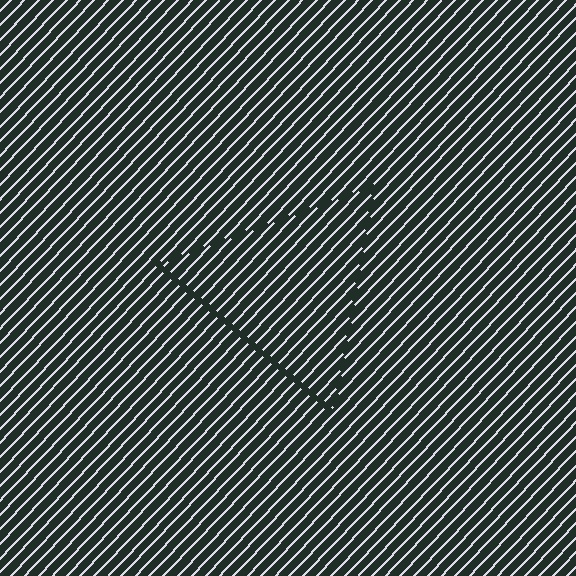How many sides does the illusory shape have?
3 sides — the line-ends trace a triangle.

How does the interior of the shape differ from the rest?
The interior of the shape contains the same grating, shifted by half a period — the contour is defined by the phase discontinuity where line-ends from the inner and outer gratings abut.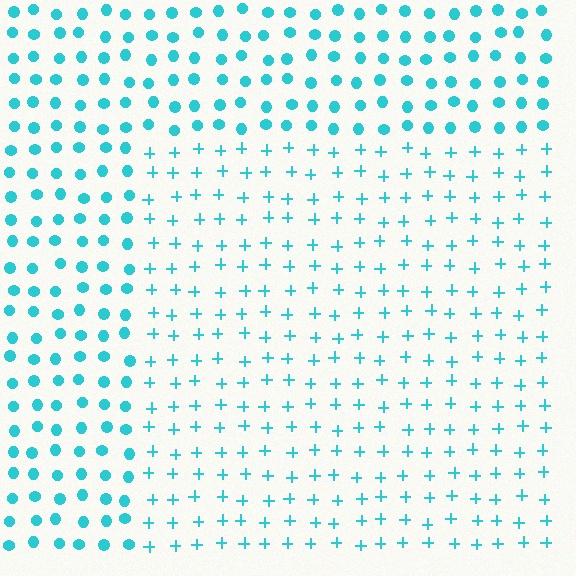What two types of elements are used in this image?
The image uses plus signs inside the rectangle region and circles outside it.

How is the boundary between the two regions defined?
The boundary is defined by a change in element shape: plus signs inside vs. circles outside. All elements share the same color and spacing.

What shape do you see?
I see a rectangle.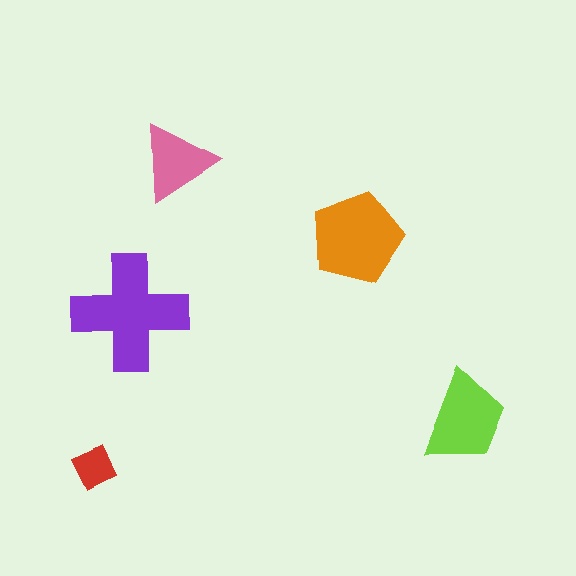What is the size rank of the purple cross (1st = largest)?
1st.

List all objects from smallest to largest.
The red diamond, the pink triangle, the lime trapezoid, the orange pentagon, the purple cross.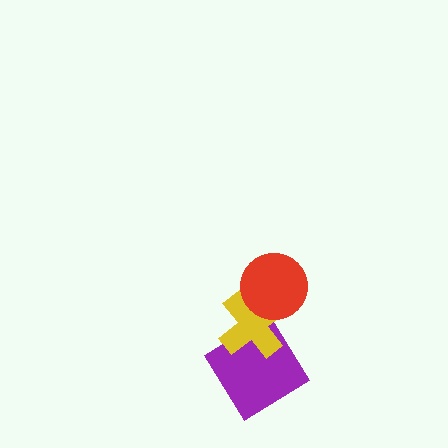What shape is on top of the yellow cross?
The red circle is on top of the yellow cross.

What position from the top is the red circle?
The red circle is 1st from the top.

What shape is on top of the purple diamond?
The yellow cross is on top of the purple diamond.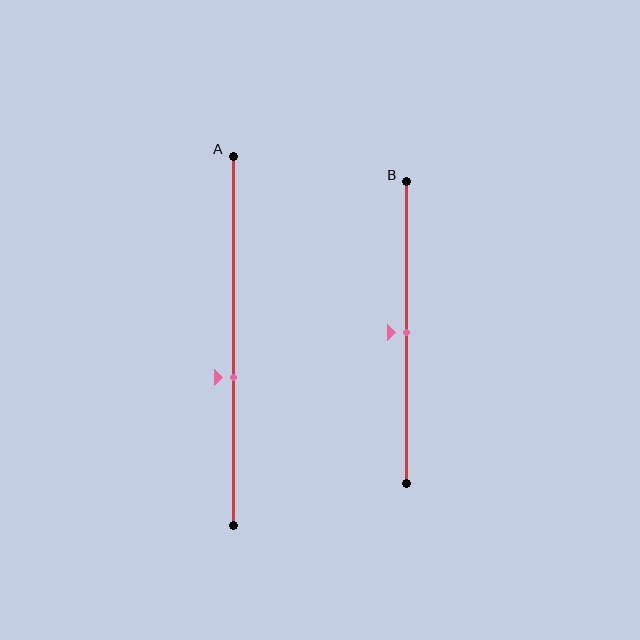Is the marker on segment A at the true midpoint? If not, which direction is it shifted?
No, the marker on segment A is shifted downward by about 10% of the segment length.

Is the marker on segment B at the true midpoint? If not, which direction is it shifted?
Yes, the marker on segment B is at the true midpoint.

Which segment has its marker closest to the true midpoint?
Segment B has its marker closest to the true midpoint.